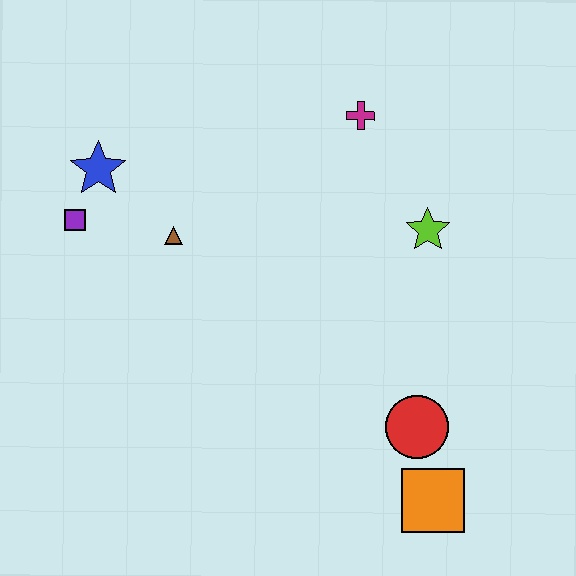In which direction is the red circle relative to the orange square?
The red circle is above the orange square.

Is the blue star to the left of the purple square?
No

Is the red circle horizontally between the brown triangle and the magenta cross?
No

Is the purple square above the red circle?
Yes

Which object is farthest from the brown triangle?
The orange square is farthest from the brown triangle.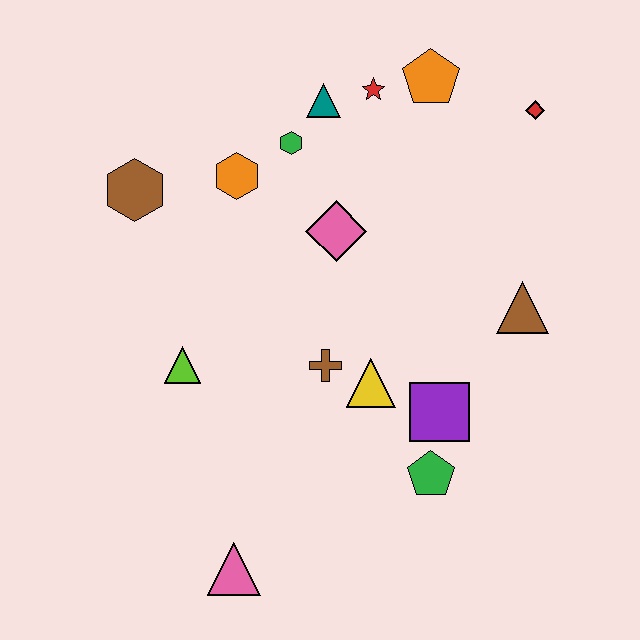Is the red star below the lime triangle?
No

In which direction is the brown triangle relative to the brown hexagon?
The brown triangle is to the right of the brown hexagon.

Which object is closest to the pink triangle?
The lime triangle is closest to the pink triangle.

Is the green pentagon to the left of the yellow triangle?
No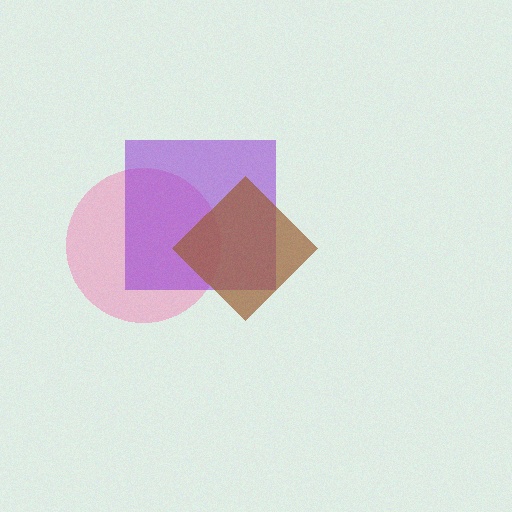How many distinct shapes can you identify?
There are 3 distinct shapes: a pink circle, a purple square, a brown diamond.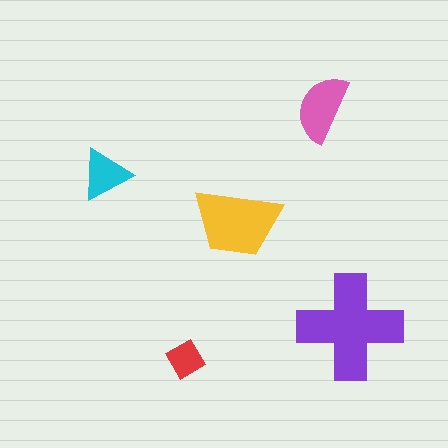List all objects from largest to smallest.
The purple cross, the yellow trapezoid, the pink semicircle, the cyan triangle, the red diamond.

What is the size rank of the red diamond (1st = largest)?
5th.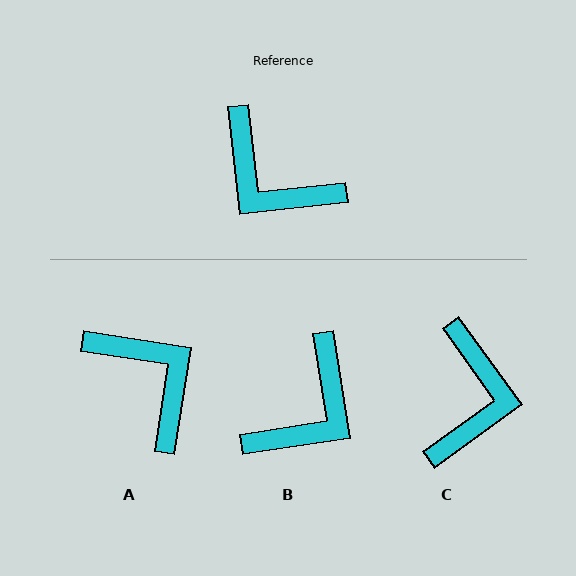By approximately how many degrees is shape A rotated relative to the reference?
Approximately 165 degrees counter-clockwise.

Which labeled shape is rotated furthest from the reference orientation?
A, about 165 degrees away.